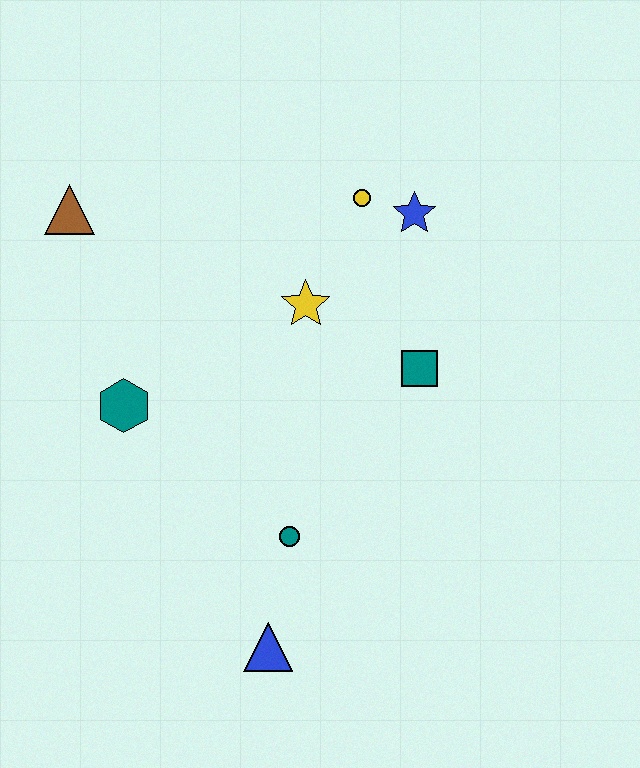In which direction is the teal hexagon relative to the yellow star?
The teal hexagon is to the left of the yellow star.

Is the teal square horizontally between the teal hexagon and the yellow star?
No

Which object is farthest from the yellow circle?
The blue triangle is farthest from the yellow circle.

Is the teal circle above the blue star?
No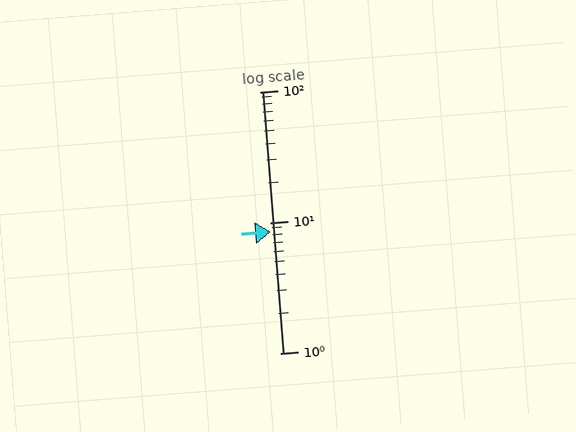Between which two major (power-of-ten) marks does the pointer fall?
The pointer is between 1 and 10.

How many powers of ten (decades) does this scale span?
The scale spans 2 decades, from 1 to 100.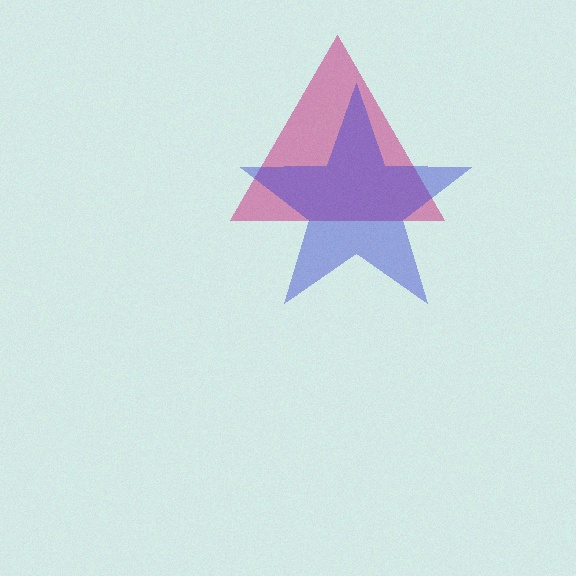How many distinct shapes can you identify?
There are 2 distinct shapes: a magenta triangle, a blue star.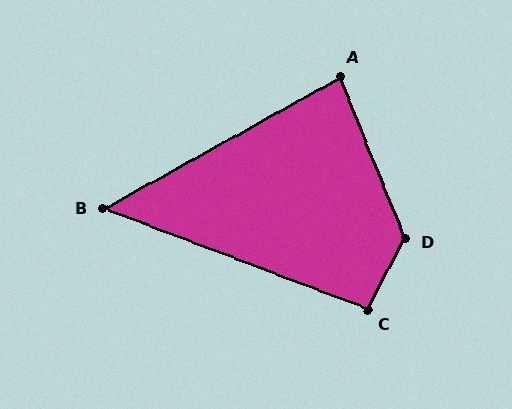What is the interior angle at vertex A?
Approximately 83 degrees (acute).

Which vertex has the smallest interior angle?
B, at approximately 50 degrees.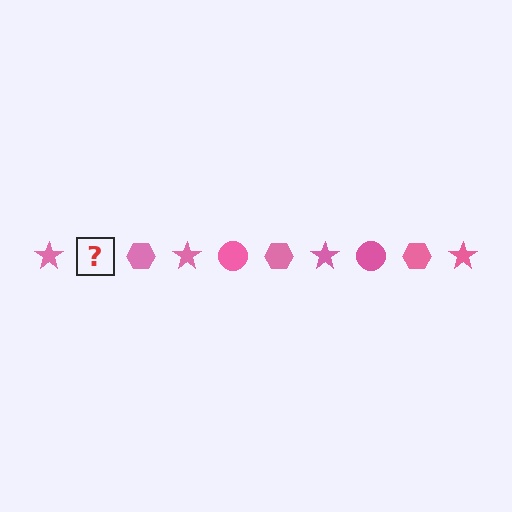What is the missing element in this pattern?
The missing element is a pink circle.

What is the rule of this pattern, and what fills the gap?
The rule is that the pattern cycles through star, circle, hexagon shapes in pink. The gap should be filled with a pink circle.